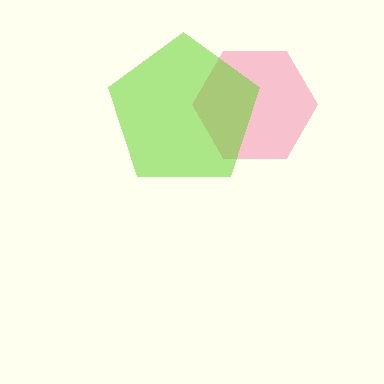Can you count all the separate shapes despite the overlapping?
Yes, there are 2 separate shapes.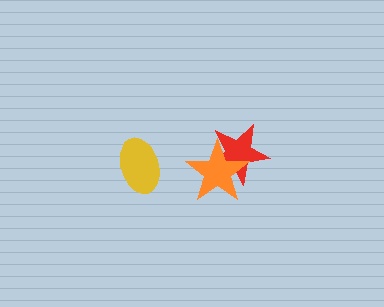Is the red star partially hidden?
Yes, it is partially covered by another shape.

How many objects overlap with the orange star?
1 object overlaps with the orange star.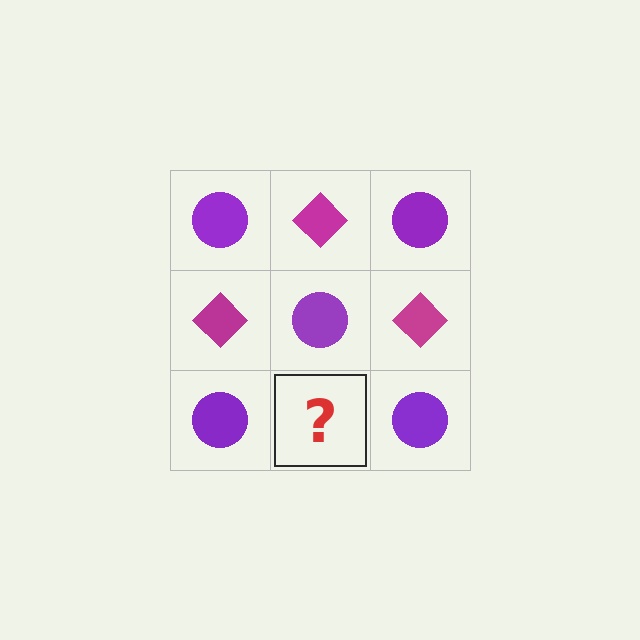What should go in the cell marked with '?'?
The missing cell should contain a magenta diamond.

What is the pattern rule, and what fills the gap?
The rule is that it alternates purple circle and magenta diamond in a checkerboard pattern. The gap should be filled with a magenta diamond.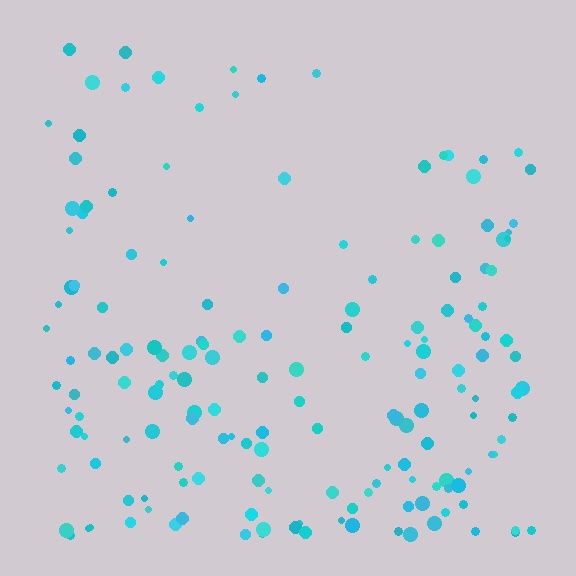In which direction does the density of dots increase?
From top to bottom, with the bottom side densest.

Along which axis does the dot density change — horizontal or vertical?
Vertical.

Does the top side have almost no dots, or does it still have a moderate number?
Still a moderate number, just noticeably fewer than the bottom.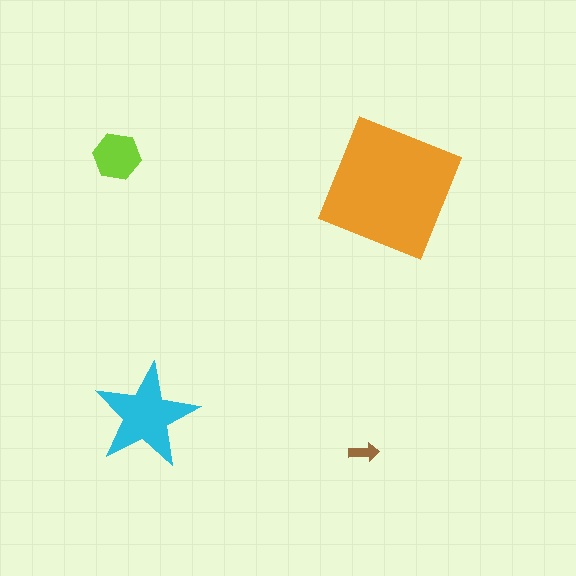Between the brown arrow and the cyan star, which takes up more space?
The cyan star.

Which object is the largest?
The orange square.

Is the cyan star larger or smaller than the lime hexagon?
Larger.